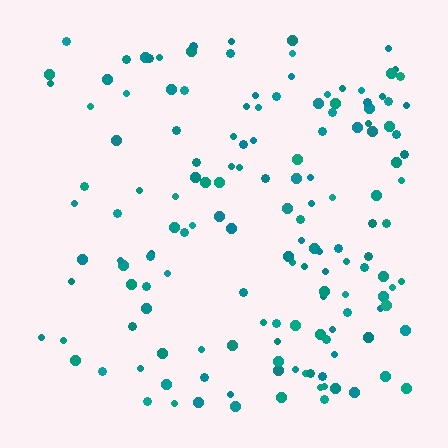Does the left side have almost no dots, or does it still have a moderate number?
Still a moderate number, just noticeably fewer than the right.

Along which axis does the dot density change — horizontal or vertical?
Horizontal.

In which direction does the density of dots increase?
From left to right, with the right side densest.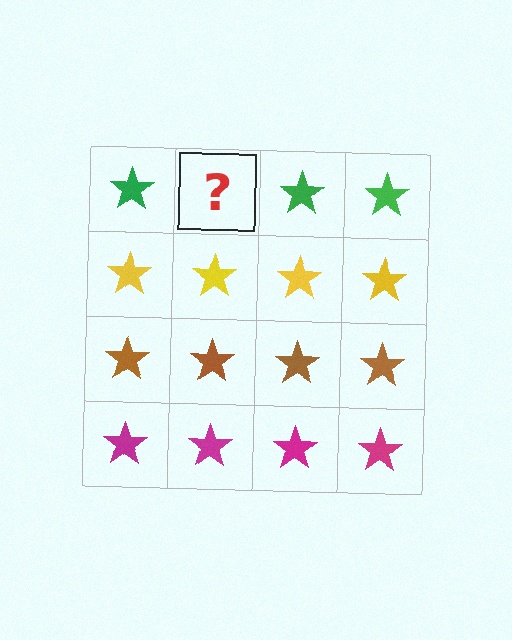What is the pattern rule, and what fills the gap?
The rule is that each row has a consistent color. The gap should be filled with a green star.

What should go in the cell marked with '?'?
The missing cell should contain a green star.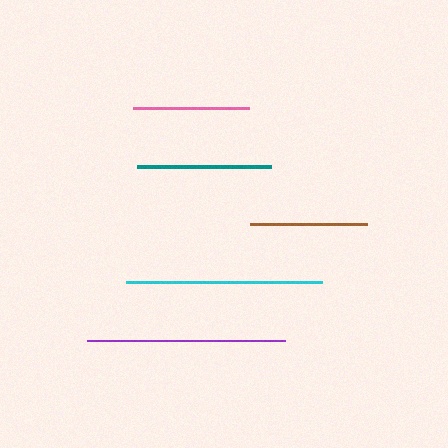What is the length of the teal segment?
The teal segment is approximately 134 pixels long.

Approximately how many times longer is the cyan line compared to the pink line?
The cyan line is approximately 1.7 times the length of the pink line.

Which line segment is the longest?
The purple line is the longest at approximately 198 pixels.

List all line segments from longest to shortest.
From longest to shortest: purple, cyan, teal, brown, pink.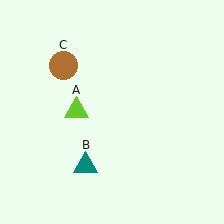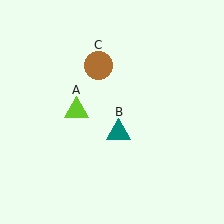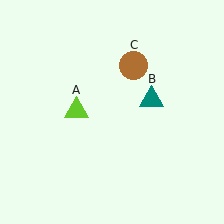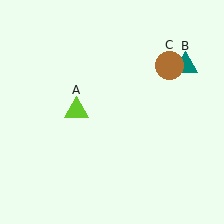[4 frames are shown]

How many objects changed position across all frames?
2 objects changed position: teal triangle (object B), brown circle (object C).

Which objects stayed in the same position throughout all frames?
Lime triangle (object A) remained stationary.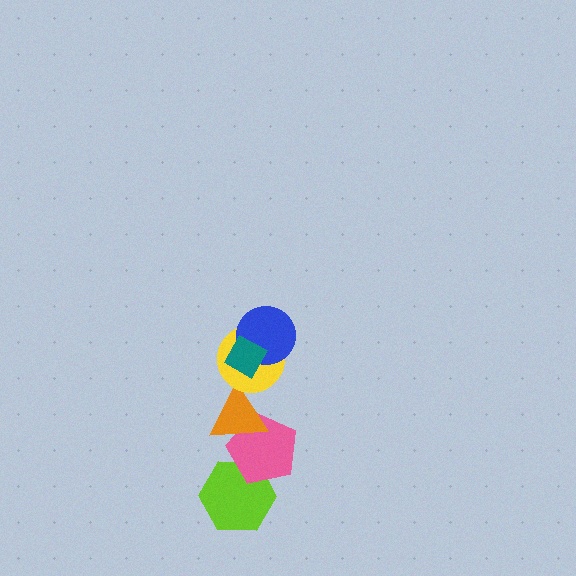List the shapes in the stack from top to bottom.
From top to bottom: the teal diamond, the blue circle, the yellow circle, the orange triangle, the pink pentagon, the lime hexagon.